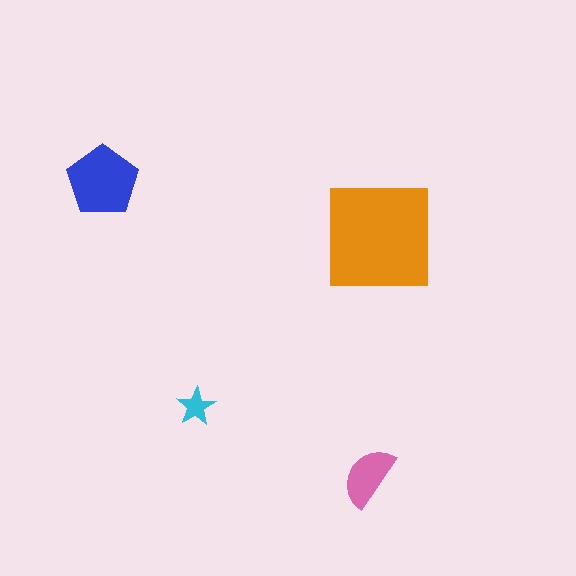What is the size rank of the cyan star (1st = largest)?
4th.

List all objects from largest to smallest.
The orange square, the blue pentagon, the pink semicircle, the cyan star.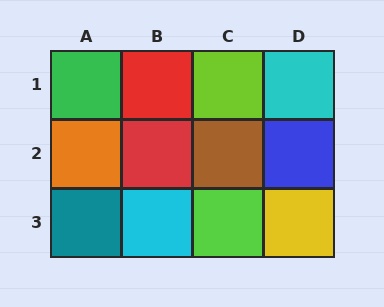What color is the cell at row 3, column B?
Cyan.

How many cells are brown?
1 cell is brown.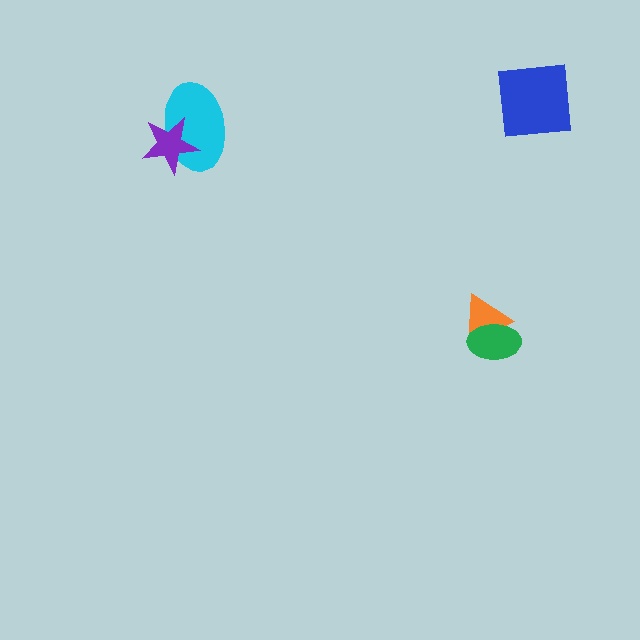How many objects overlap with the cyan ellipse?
1 object overlaps with the cyan ellipse.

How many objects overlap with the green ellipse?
1 object overlaps with the green ellipse.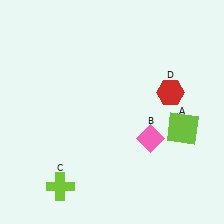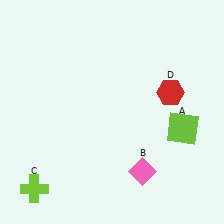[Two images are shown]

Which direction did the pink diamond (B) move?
The pink diamond (B) moved down.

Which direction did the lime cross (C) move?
The lime cross (C) moved left.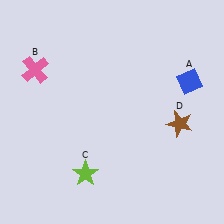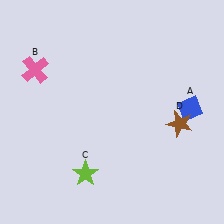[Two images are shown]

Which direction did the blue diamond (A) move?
The blue diamond (A) moved down.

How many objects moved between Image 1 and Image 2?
1 object moved between the two images.